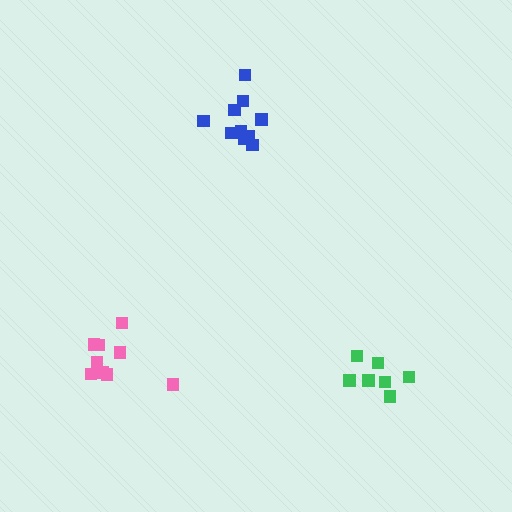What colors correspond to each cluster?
The clusters are colored: pink, green, blue.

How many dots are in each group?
Group 1: 9 dots, Group 2: 7 dots, Group 3: 10 dots (26 total).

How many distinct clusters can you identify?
There are 3 distinct clusters.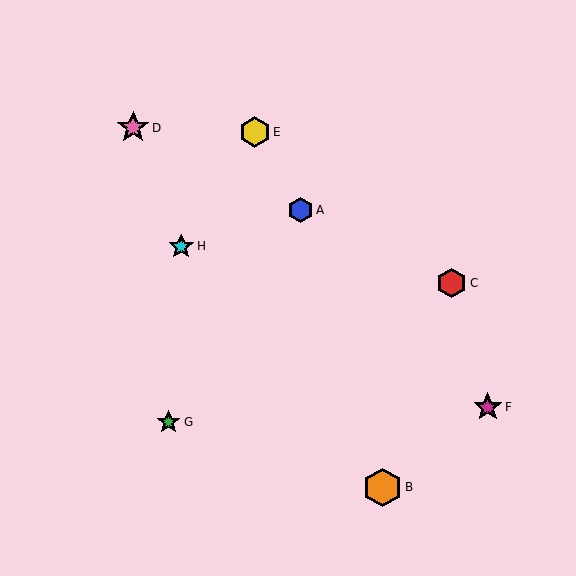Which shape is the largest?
The orange hexagon (labeled B) is the largest.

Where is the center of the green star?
The center of the green star is at (169, 422).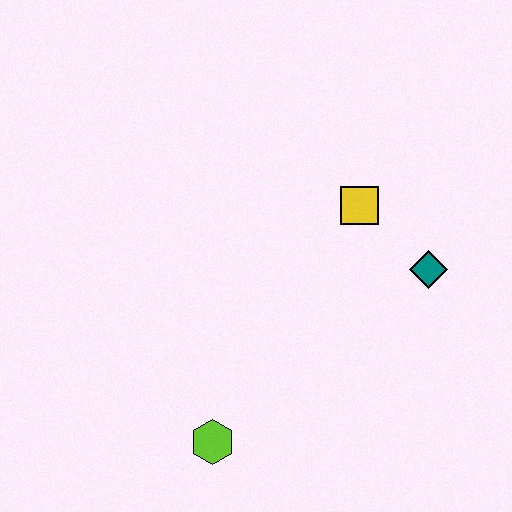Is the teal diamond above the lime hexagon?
Yes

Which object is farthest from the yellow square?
The lime hexagon is farthest from the yellow square.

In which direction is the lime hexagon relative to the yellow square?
The lime hexagon is below the yellow square.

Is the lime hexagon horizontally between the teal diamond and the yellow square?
No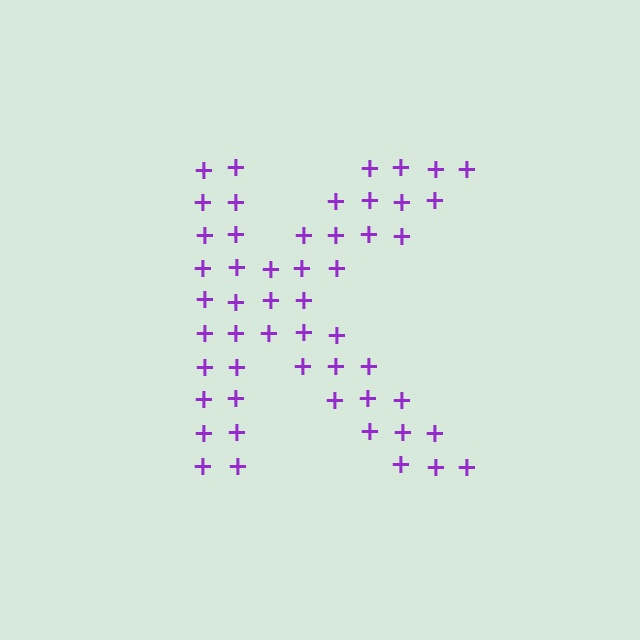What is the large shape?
The large shape is the letter K.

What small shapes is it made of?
It is made of small plus signs.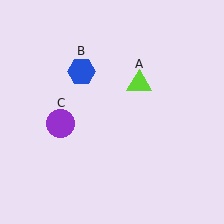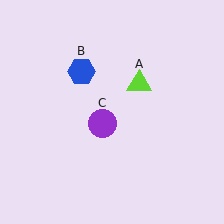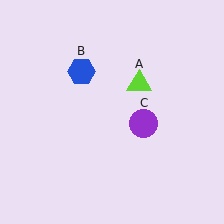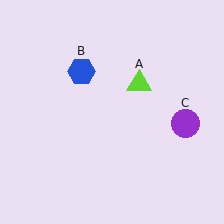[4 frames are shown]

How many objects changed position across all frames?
1 object changed position: purple circle (object C).